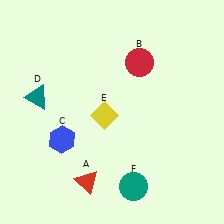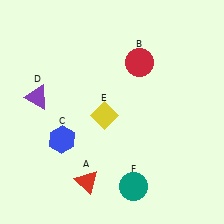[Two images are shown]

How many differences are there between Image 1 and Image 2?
There is 1 difference between the two images.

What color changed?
The triangle (D) changed from teal in Image 1 to purple in Image 2.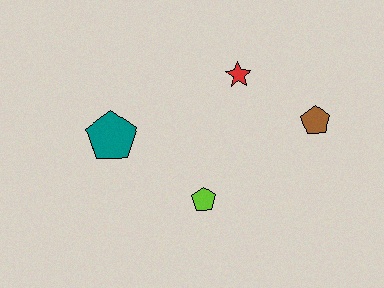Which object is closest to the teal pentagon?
The lime pentagon is closest to the teal pentagon.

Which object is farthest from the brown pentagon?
The teal pentagon is farthest from the brown pentagon.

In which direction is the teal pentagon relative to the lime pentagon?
The teal pentagon is to the left of the lime pentagon.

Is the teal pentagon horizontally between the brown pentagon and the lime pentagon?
No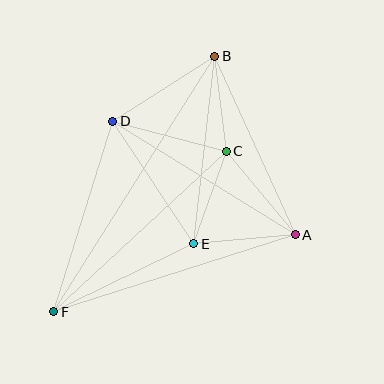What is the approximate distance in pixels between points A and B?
The distance between A and B is approximately 196 pixels.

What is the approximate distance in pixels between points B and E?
The distance between B and E is approximately 188 pixels.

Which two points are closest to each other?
Points B and C are closest to each other.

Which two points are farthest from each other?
Points B and F are farthest from each other.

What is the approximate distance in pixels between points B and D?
The distance between B and D is approximately 121 pixels.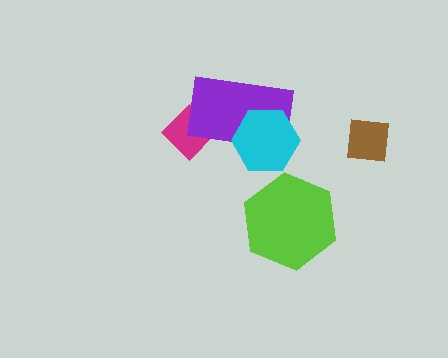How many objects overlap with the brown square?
0 objects overlap with the brown square.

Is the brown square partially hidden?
No, no other shape covers it.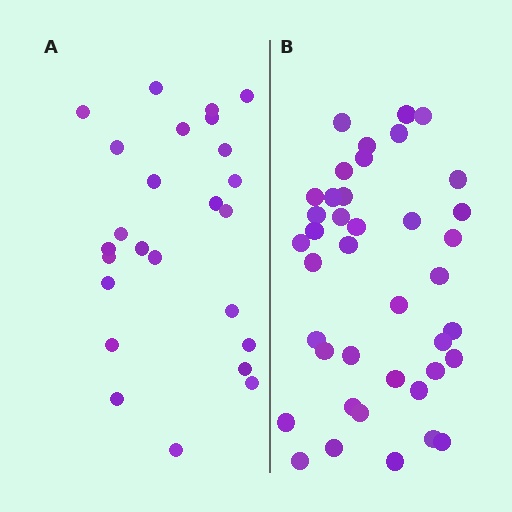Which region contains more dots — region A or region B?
Region B (the right region) has more dots.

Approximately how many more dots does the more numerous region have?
Region B has approximately 15 more dots than region A.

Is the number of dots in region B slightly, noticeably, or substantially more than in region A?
Region B has substantially more. The ratio is roughly 1.6 to 1.